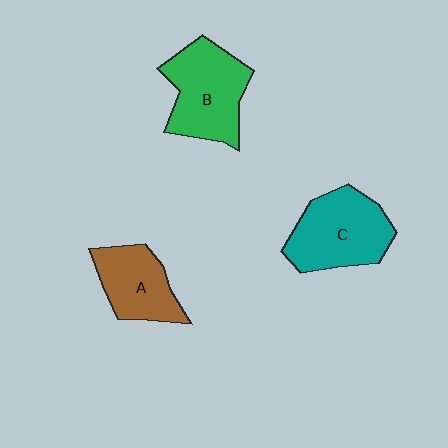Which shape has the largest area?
Shape B (green).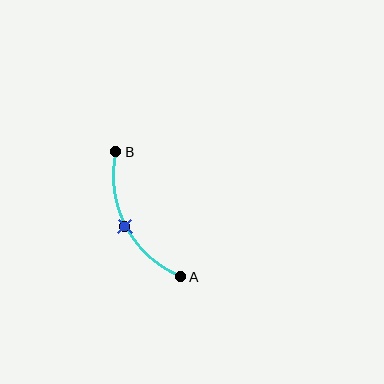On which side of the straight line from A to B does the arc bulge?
The arc bulges to the left of the straight line connecting A and B.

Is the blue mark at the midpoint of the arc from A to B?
Yes. The blue mark lies on the arc at equal arc-length from both A and B — it is the arc midpoint.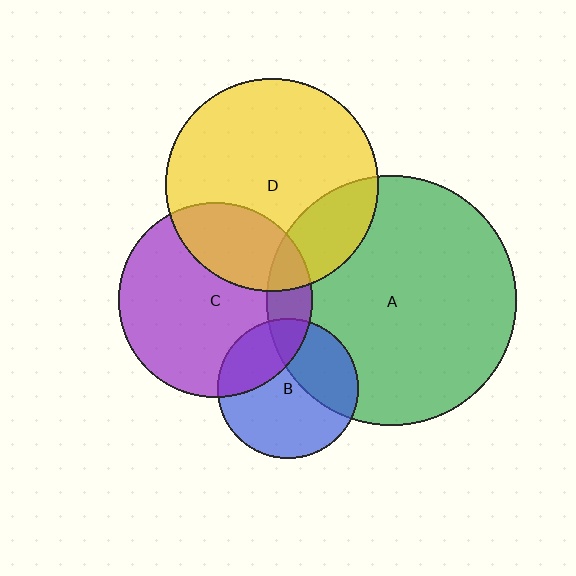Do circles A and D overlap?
Yes.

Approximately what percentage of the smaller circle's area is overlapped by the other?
Approximately 20%.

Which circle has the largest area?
Circle A (green).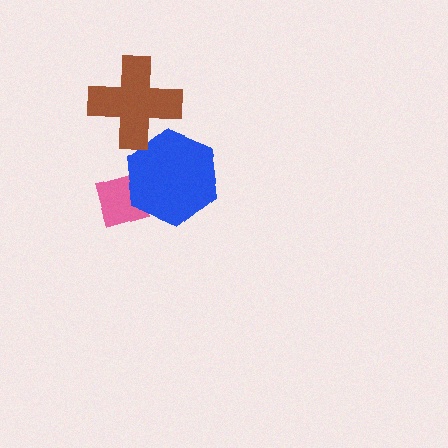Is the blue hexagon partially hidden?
Yes, it is partially covered by another shape.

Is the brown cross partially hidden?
No, no other shape covers it.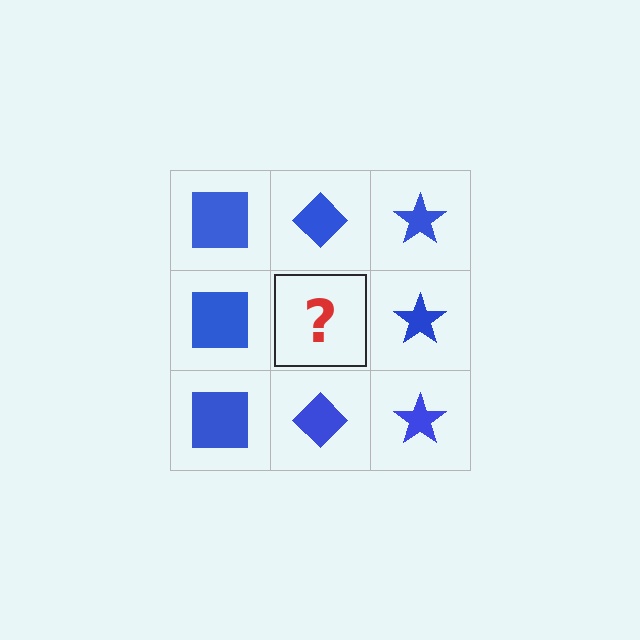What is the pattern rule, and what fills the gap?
The rule is that each column has a consistent shape. The gap should be filled with a blue diamond.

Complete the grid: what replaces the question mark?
The question mark should be replaced with a blue diamond.